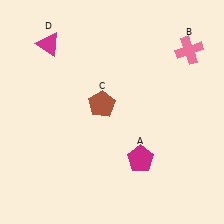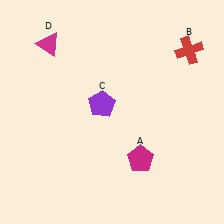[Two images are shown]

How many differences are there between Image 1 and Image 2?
There are 2 differences between the two images.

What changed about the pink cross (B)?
In Image 1, B is pink. In Image 2, it changed to red.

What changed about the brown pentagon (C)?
In Image 1, C is brown. In Image 2, it changed to purple.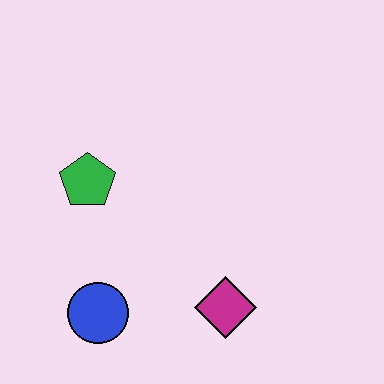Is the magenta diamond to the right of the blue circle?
Yes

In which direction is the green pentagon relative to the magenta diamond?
The green pentagon is to the left of the magenta diamond.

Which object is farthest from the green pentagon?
The magenta diamond is farthest from the green pentagon.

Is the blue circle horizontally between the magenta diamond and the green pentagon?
Yes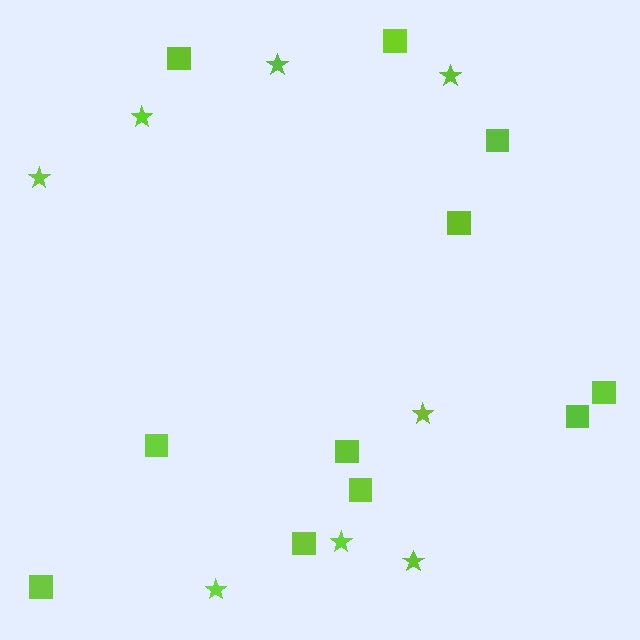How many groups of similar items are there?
There are 2 groups: one group of stars (8) and one group of squares (11).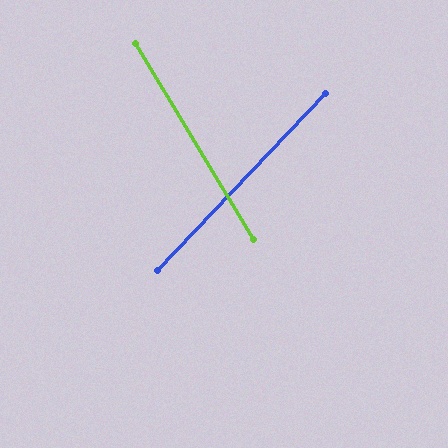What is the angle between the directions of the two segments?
Approximately 75 degrees.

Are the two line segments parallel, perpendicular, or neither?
Neither parallel nor perpendicular — they differ by about 75°.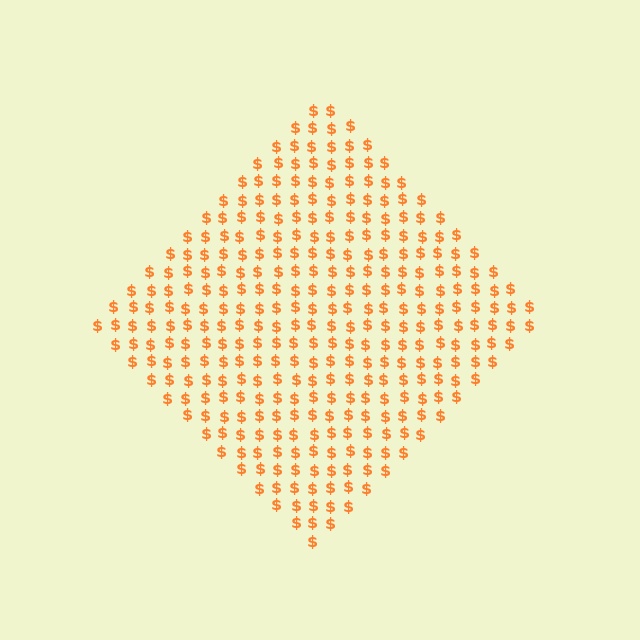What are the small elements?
The small elements are dollar signs.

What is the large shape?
The large shape is a diamond.